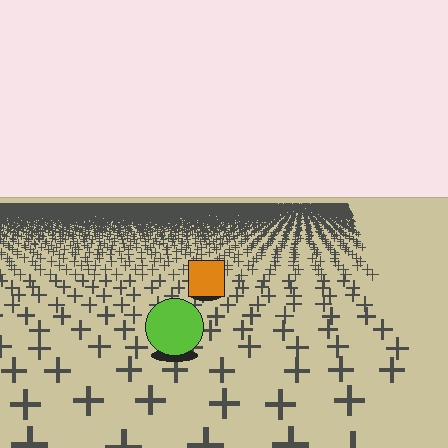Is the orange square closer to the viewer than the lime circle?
No. The lime circle is closer — you can tell from the texture gradient: the ground texture is coarser near it.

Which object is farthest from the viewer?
The orange square is farthest from the viewer. It appears smaller and the ground texture around it is denser.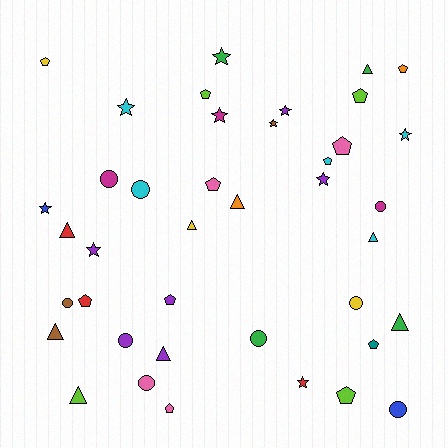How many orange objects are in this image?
There are 2 orange objects.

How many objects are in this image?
There are 40 objects.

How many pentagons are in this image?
There are 12 pentagons.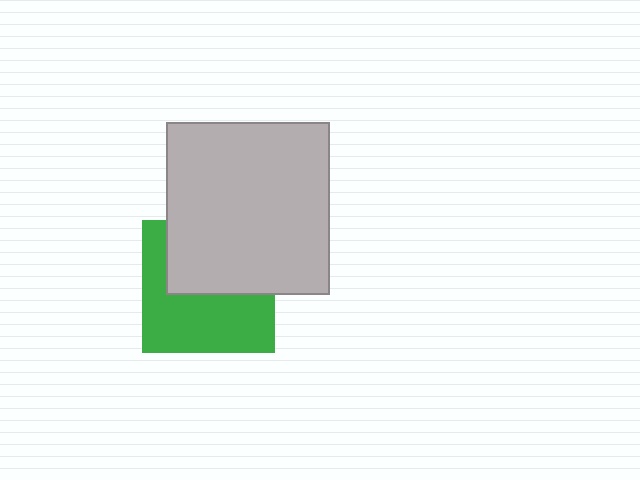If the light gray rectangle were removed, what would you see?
You would see the complete green square.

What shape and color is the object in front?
The object in front is a light gray rectangle.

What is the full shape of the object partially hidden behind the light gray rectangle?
The partially hidden object is a green square.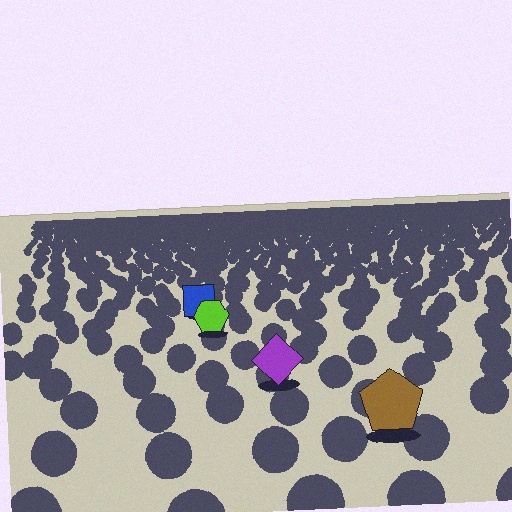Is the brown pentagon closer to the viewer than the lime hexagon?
Yes. The brown pentagon is closer — you can tell from the texture gradient: the ground texture is coarser near it.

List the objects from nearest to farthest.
From nearest to farthest: the brown pentagon, the purple diamond, the lime hexagon, the blue square.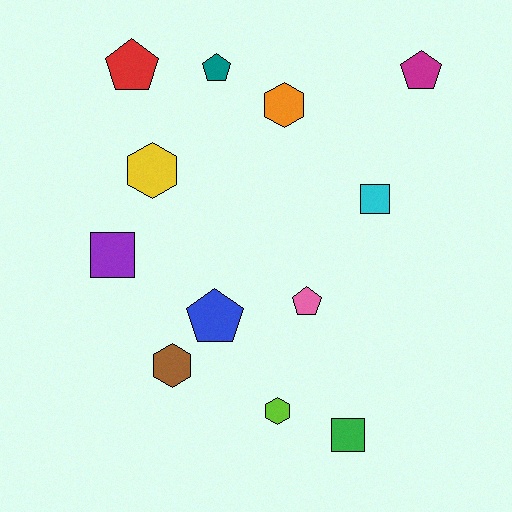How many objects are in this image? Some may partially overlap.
There are 12 objects.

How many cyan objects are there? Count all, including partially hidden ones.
There is 1 cyan object.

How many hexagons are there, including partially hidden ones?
There are 4 hexagons.